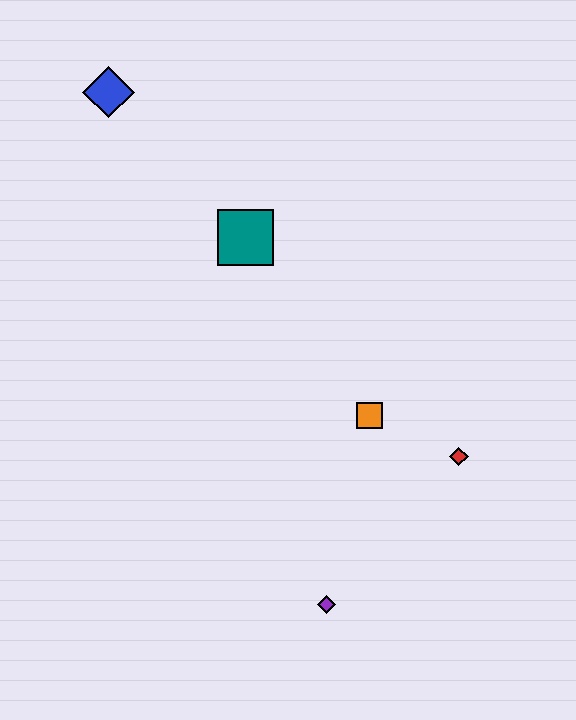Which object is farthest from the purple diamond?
The blue diamond is farthest from the purple diamond.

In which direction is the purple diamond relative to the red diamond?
The purple diamond is below the red diamond.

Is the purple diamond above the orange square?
No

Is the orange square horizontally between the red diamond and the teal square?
Yes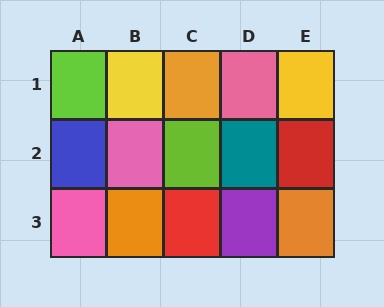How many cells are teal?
1 cell is teal.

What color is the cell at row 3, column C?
Red.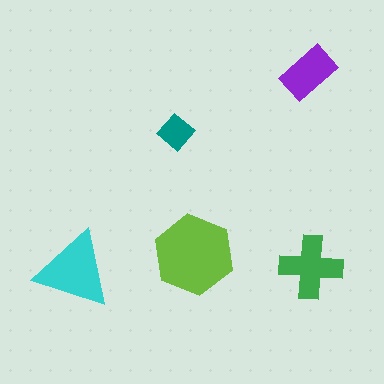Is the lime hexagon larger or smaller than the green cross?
Larger.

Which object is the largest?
The lime hexagon.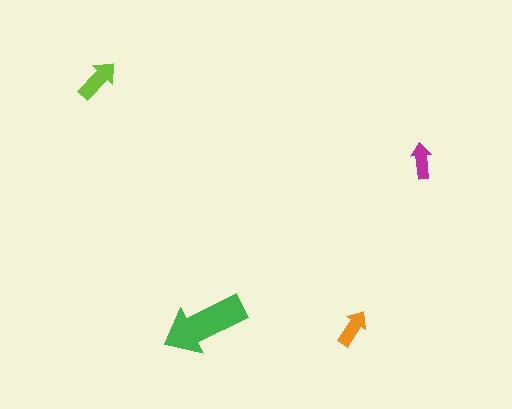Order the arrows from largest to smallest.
the green one, the lime one, the orange one, the magenta one.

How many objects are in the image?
There are 4 objects in the image.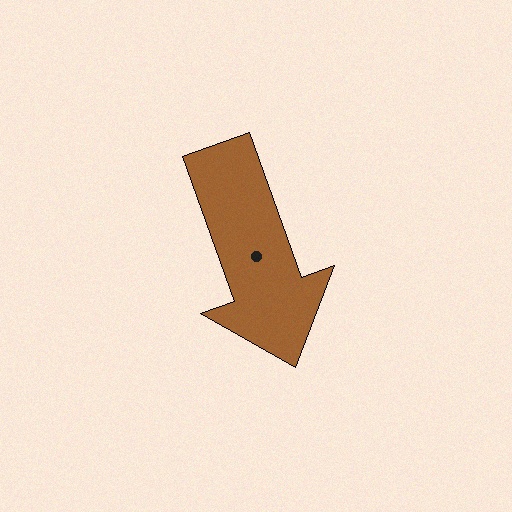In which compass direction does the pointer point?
South.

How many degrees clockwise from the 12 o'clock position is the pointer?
Approximately 161 degrees.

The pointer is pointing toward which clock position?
Roughly 5 o'clock.